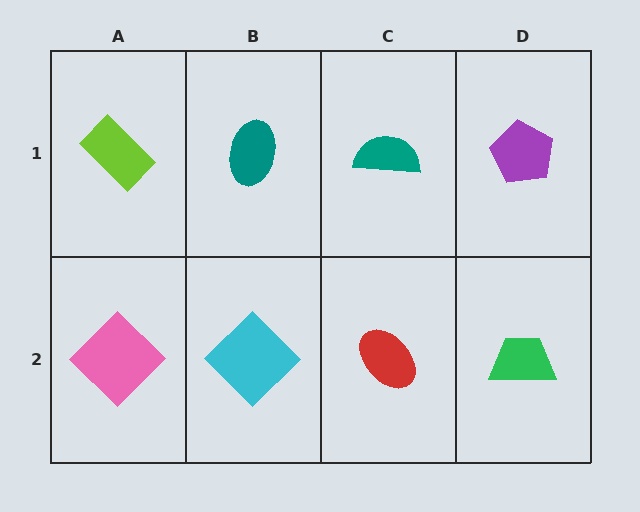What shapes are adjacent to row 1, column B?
A cyan diamond (row 2, column B), a lime rectangle (row 1, column A), a teal semicircle (row 1, column C).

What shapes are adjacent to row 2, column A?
A lime rectangle (row 1, column A), a cyan diamond (row 2, column B).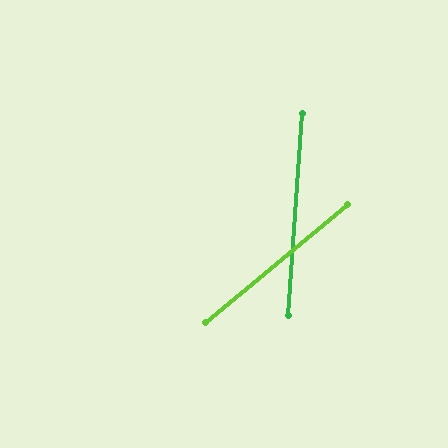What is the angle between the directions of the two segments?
Approximately 46 degrees.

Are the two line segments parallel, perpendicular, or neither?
Neither parallel nor perpendicular — they differ by about 46°.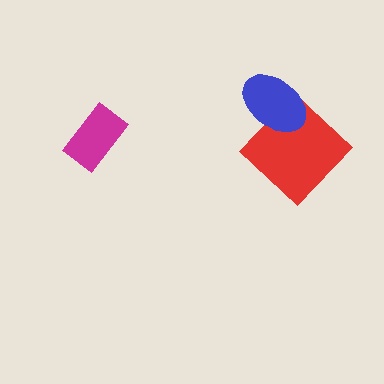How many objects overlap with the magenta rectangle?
0 objects overlap with the magenta rectangle.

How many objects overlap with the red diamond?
1 object overlaps with the red diamond.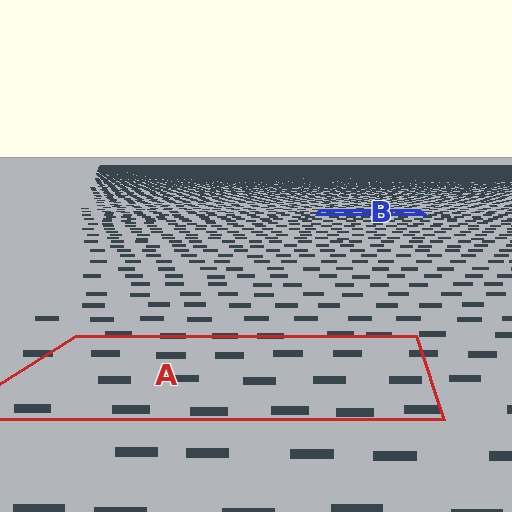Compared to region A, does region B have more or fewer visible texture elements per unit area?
Region B has more texture elements per unit area — they are packed more densely because it is farther away.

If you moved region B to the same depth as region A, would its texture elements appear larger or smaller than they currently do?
They would appear larger. At a closer depth, the same texture elements are projected at a bigger on-screen size.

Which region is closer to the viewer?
Region A is closer. The texture elements there are larger and more spread out.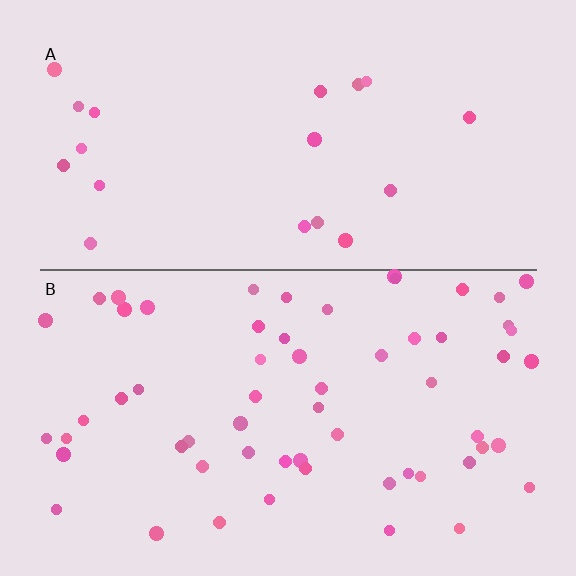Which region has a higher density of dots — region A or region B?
B (the bottom).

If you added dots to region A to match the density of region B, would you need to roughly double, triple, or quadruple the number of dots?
Approximately triple.